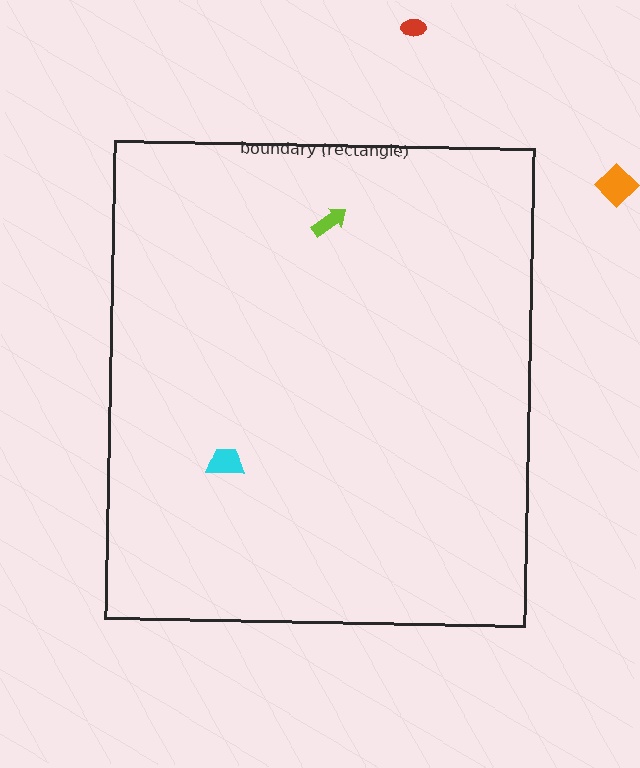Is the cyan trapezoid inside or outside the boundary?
Inside.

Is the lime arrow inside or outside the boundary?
Inside.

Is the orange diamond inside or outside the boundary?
Outside.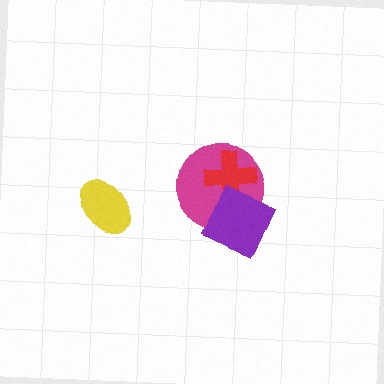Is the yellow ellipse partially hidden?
No, no other shape covers it.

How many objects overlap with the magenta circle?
2 objects overlap with the magenta circle.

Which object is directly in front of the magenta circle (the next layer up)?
The red cross is directly in front of the magenta circle.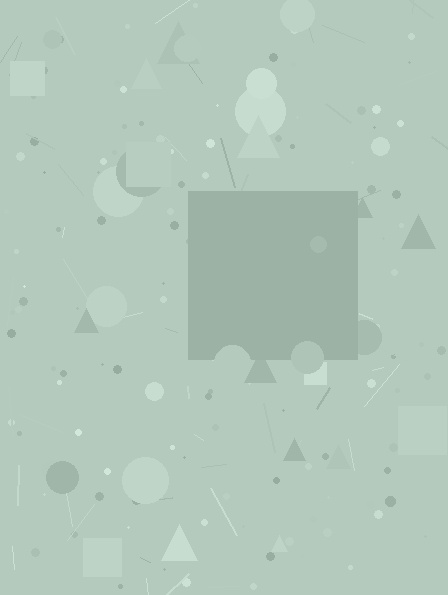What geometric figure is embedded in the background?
A square is embedded in the background.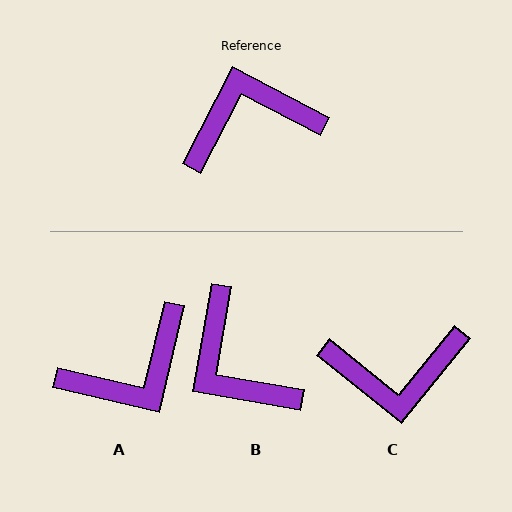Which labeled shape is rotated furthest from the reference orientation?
C, about 169 degrees away.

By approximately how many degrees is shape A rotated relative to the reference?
Approximately 166 degrees clockwise.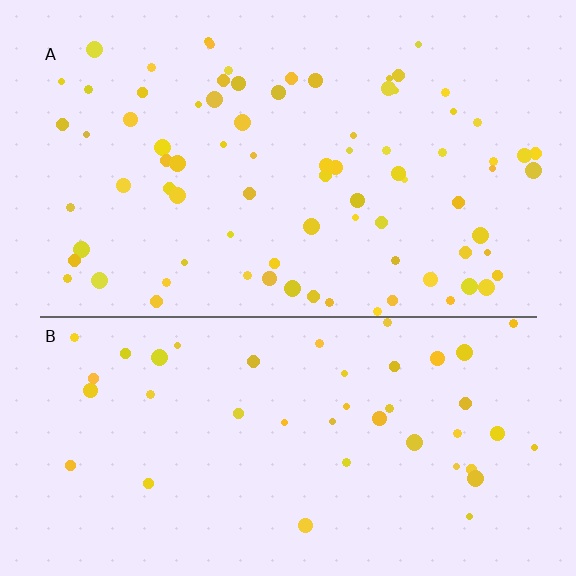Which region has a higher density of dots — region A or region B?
A (the top).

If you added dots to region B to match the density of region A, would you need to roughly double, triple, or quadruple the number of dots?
Approximately double.